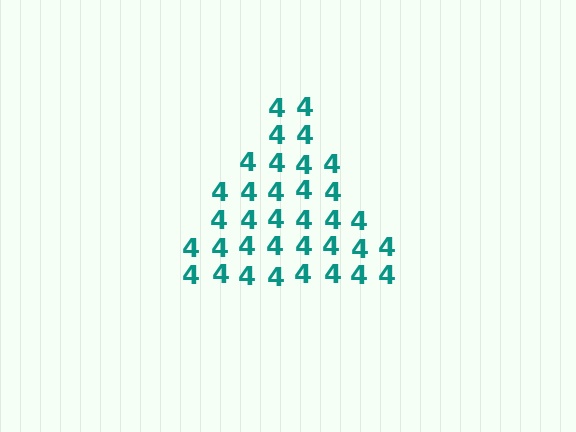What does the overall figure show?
The overall figure shows a triangle.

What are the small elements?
The small elements are digit 4's.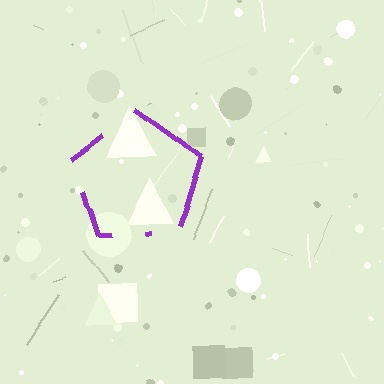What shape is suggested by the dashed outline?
The dashed outline suggests a pentagon.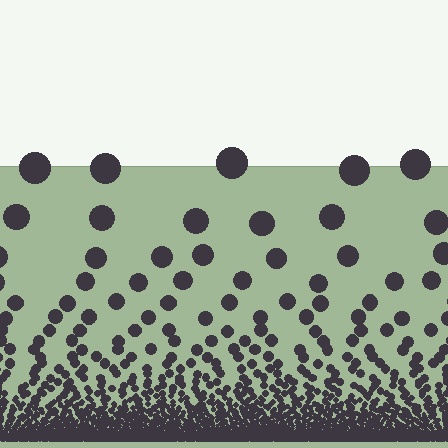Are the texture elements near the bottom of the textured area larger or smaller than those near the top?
Smaller. The gradient is inverted — elements near the bottom are smaller and denser.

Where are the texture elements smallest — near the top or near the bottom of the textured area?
Near the bottom.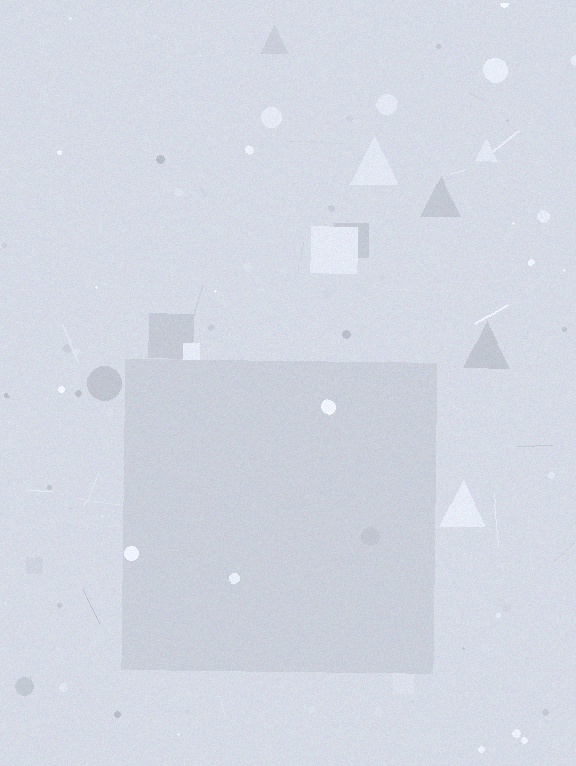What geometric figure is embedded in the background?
A square is embedded in the background.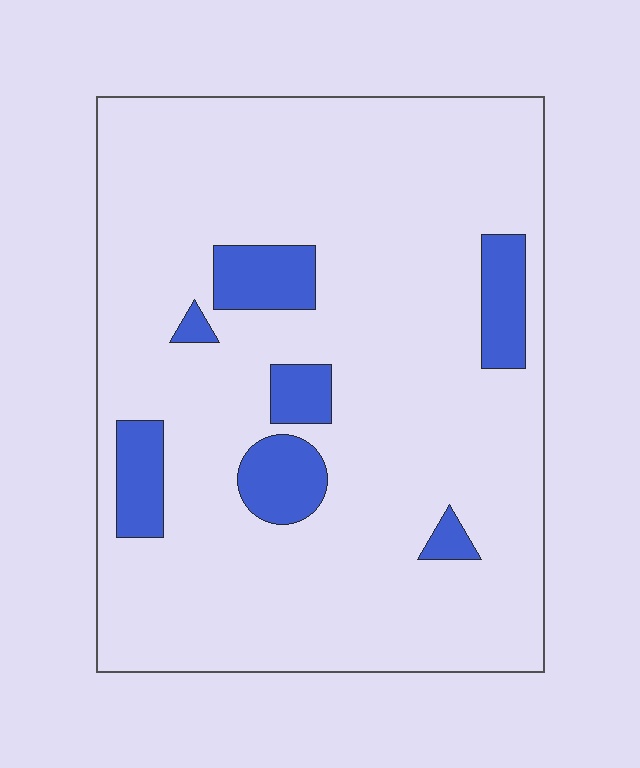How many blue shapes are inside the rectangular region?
7.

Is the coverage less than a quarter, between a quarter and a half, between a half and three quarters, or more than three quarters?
Less than a quarter.